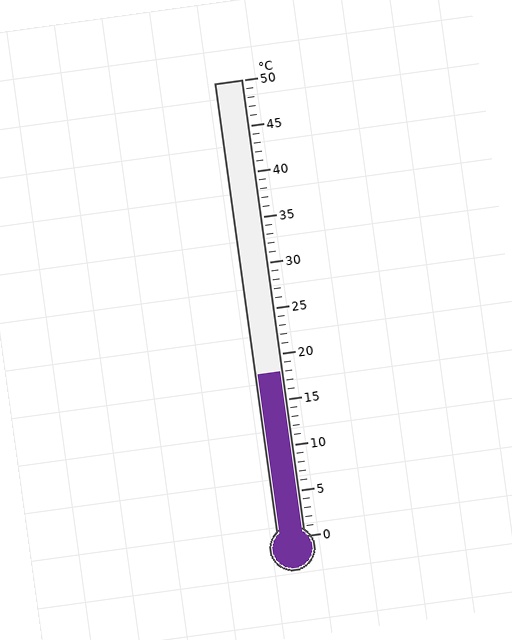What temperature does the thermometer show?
The thermometer shows approximately 18°C.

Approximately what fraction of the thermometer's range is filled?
The thermometer is filled to approximately 35% of its range.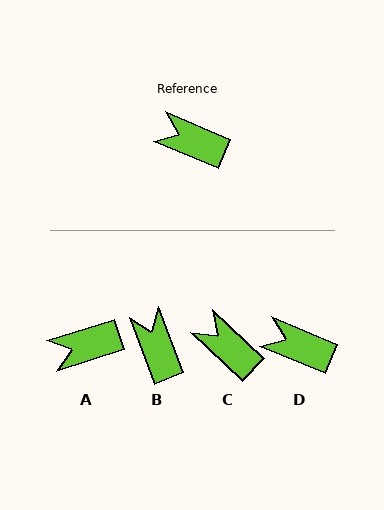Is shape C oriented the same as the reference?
No, it is off by about 21 degrees.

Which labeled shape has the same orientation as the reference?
D.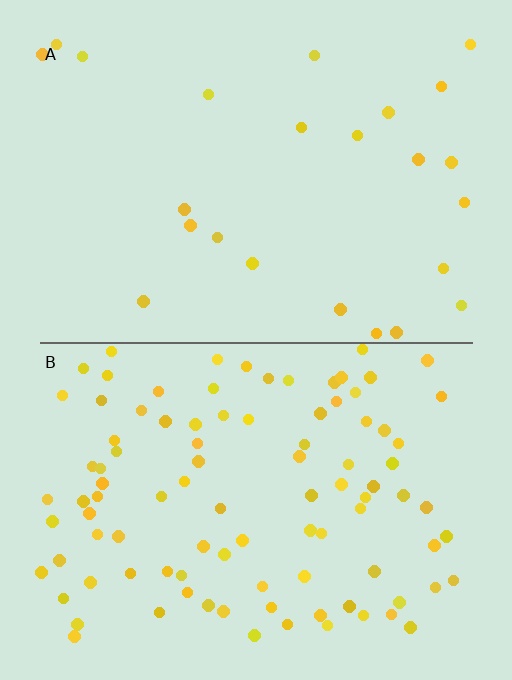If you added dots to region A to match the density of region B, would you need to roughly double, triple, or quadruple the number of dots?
Approximately quadruple.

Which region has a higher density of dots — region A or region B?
B (the bottom).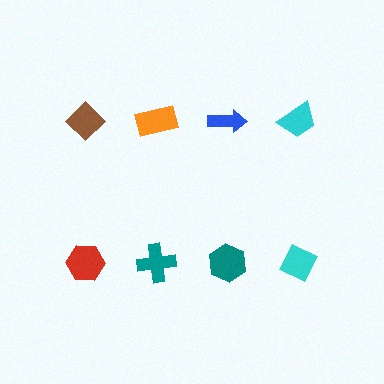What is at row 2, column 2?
A teal cross.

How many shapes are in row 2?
4 shapes.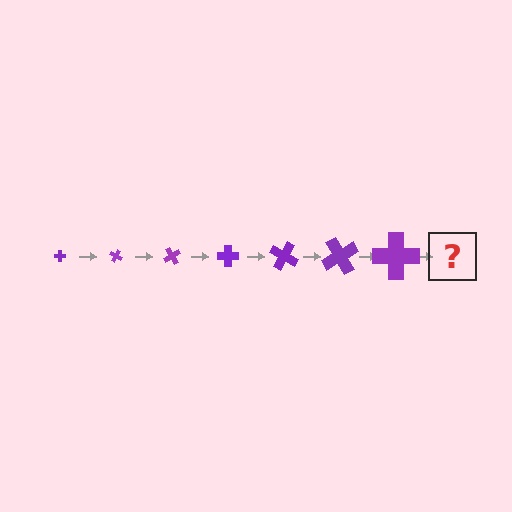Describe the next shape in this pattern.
It should be a cross, larger than the previous one and rotated 210 degrees from the start.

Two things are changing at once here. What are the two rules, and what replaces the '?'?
The two rules are that the cross grows larger each step and it rotates 30 degrees each step. The '?' should be a cross, larger than the previous one and rotated 210 degrees from the start.